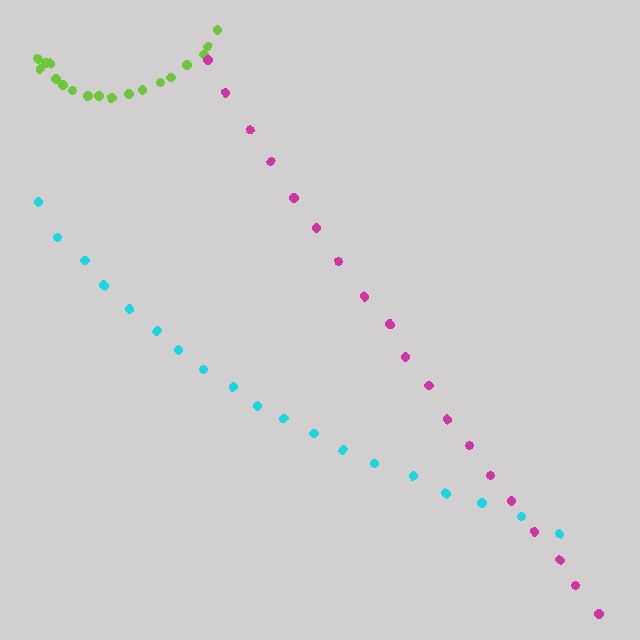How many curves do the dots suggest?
There are 3 distinct paths.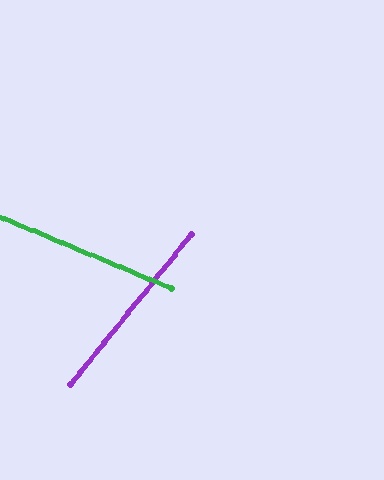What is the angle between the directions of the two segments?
Approximately 74 degrees.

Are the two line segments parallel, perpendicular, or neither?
Neither parallel nor perpendicular — they differ by about 74°.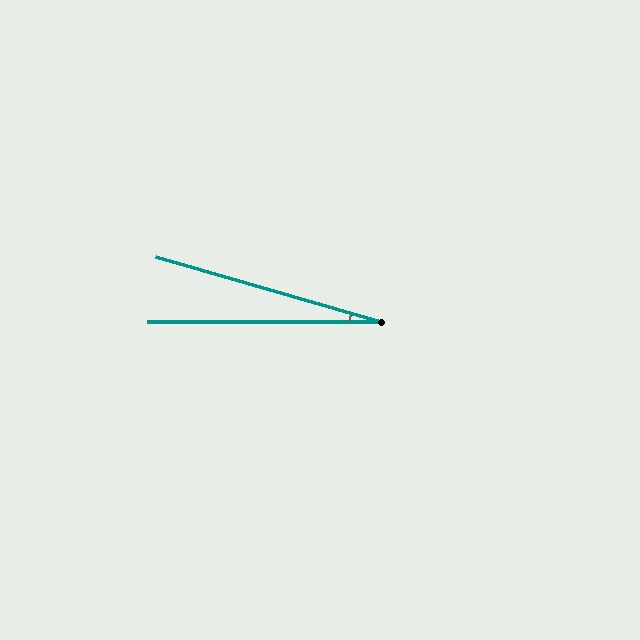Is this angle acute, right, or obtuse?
It is acute.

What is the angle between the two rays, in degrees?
Approximately 16 degrees.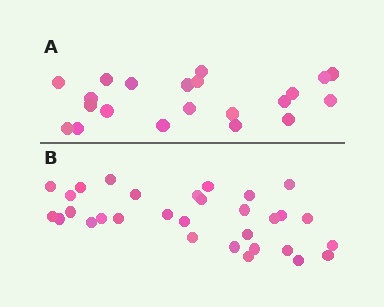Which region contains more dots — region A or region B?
Region B (the bottom region) has more dots.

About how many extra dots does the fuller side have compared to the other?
Region B has roughly 10 or so more dots than region A.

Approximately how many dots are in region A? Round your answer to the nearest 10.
About 20 dots. (The exact count is 21, which rounds to 20.)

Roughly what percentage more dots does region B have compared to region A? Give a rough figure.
About 50% more.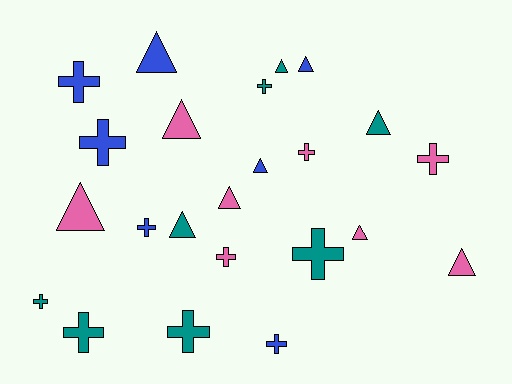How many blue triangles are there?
There are 3 blue triangles.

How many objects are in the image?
There are 23 objects.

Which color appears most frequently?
Teal, with 8 objects.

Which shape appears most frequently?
Cross, with 12 objects.